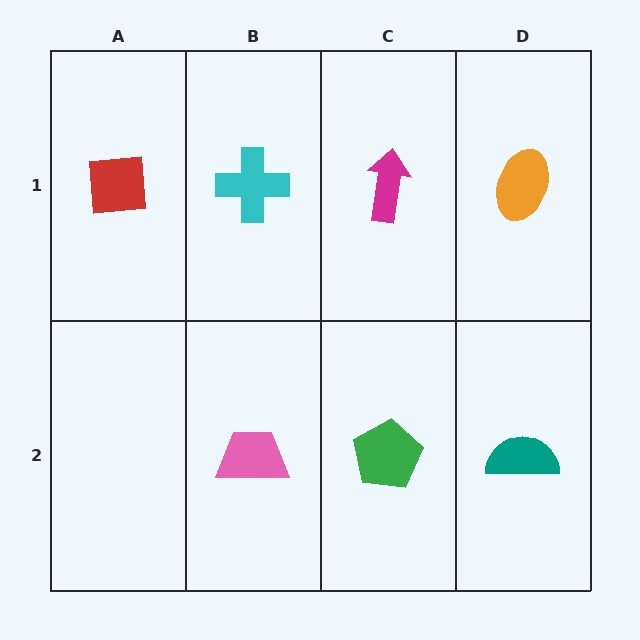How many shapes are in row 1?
4 shapes.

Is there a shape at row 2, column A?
No, that cell is empty.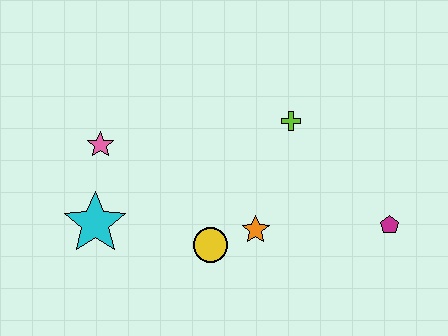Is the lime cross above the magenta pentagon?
Yes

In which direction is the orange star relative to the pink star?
The orange star is to the right of the pink star.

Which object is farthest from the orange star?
The pink star is farthest from the orange star.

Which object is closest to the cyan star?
The pink star is closest to the cyan star.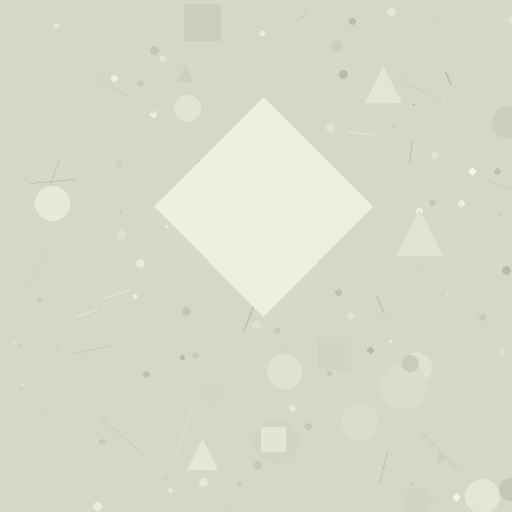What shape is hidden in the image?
A diamond is hidden in the image.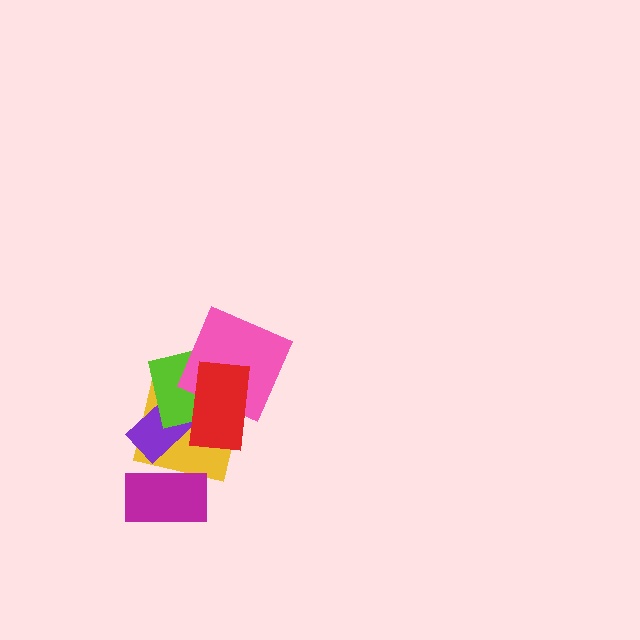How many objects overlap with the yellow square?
5 objects overlap with the yellow square.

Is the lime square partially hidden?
Yes, it is partially covered by another shape.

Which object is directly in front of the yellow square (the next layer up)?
The purple rectangle is directly in front of the yellow square.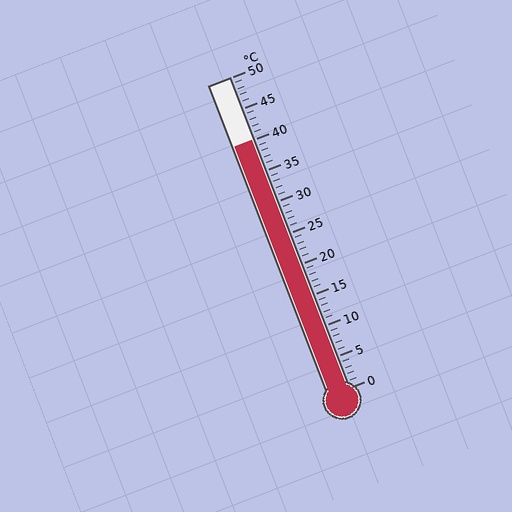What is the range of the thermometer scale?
The thermometer scale ranges from 0°C to 50°C.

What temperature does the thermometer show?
The thermometer shows approximately 40°C.